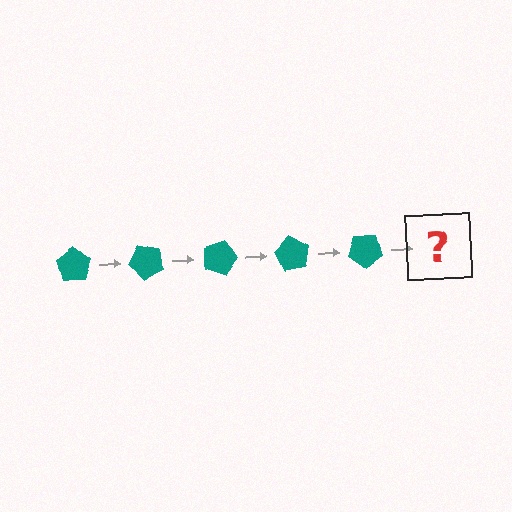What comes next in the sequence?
The next element should be a teal pentagon rotated 225 degrees.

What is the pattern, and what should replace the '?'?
The pattern is that the pentagon rotates 45 degrees each step. The '?' should be a teal pentagon rotated 225 degrees.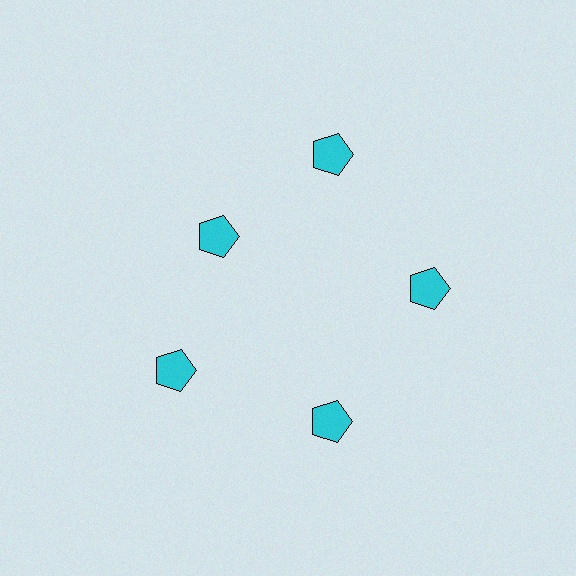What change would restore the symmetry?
The symmetry would be restored by moving it outward, back onto the ring so that all 5 pentagons sit at equal angles and equal distance from the center.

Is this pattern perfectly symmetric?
No. The 5 cyan pentagons are arranged in a ring, but one element near the 10 o'clock position is pulled inward toward the center, breaking the 5-fold rotational symmetry.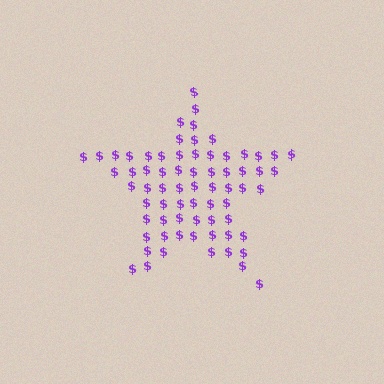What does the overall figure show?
The overall figure shows a star.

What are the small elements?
The small elements are dollar signs.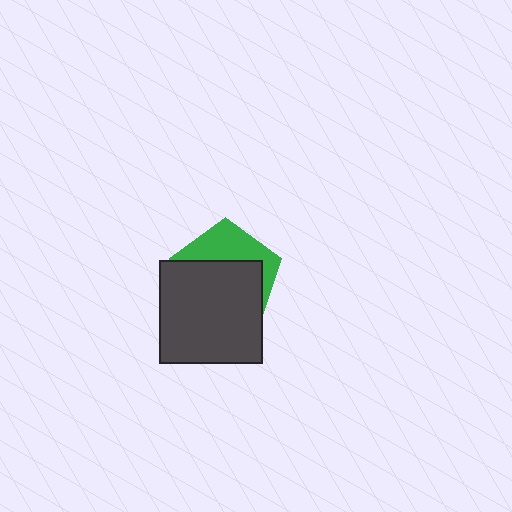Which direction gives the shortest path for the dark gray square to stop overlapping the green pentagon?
Moving down gives the shortest separation.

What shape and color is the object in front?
The object in front is a dark gray square.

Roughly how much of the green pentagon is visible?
A small part of it is visible (roughly 35%).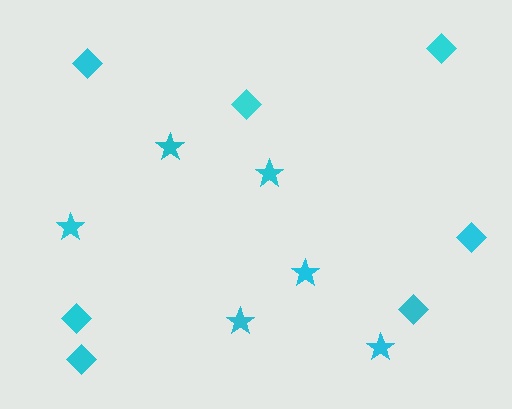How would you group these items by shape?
There are 2 groups: one group of stars (6) and one group of diamonds (7).